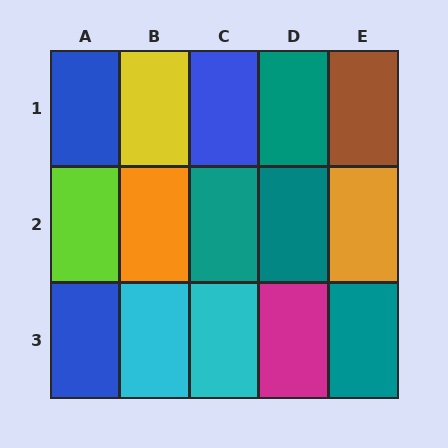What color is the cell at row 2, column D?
Teal.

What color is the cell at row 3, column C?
Cyan.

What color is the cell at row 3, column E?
Teal.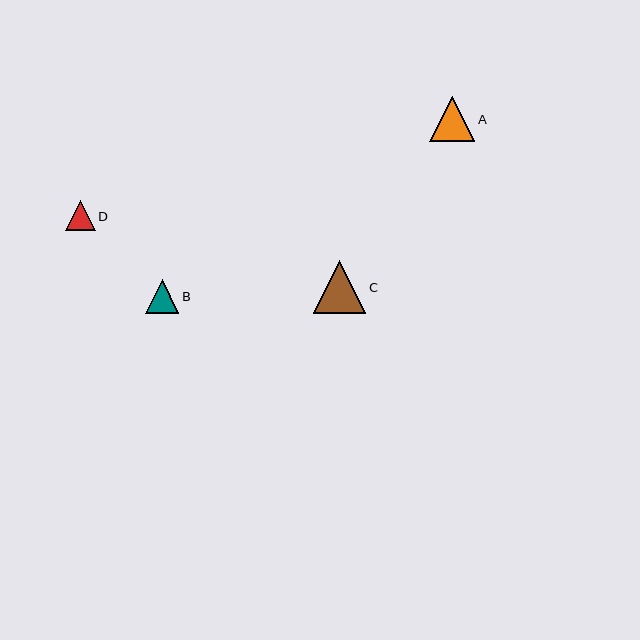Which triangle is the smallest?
Triangle D is the smallest with a size of approximately 30 pixels.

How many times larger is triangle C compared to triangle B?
Triangle C is approximately 1.6 times the size of triangle B.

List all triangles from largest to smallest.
From largest to smallest: C, A, B, D.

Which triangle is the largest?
Triangle C is the largest with a size of approximately 53 pixels.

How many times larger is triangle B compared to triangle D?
Triangle B is approximately 1.1 times the size of triangle D.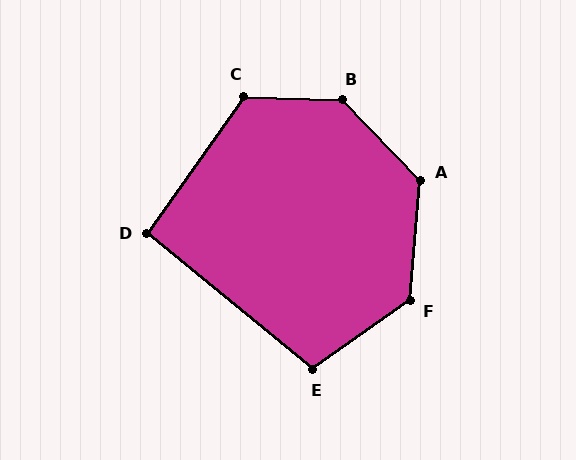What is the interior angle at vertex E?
Approximately 106 degrees (obtuse).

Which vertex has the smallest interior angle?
D, at approximately 94 degrees.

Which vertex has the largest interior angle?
B, at approximately 136 degrees.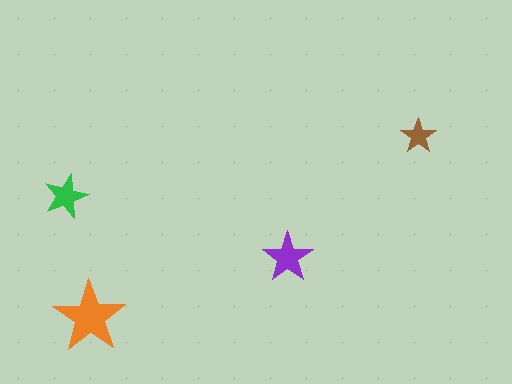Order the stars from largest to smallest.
the orange one, the purple one, the green one, the brown one.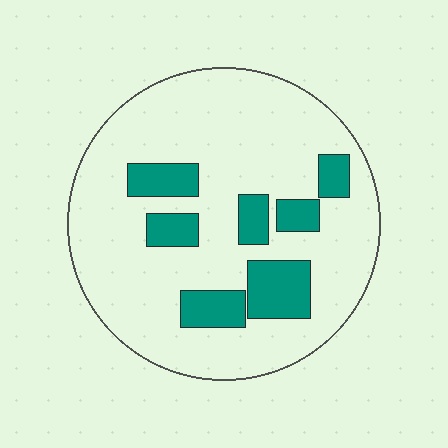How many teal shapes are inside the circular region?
7.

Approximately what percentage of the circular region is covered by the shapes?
Approximately 20%.